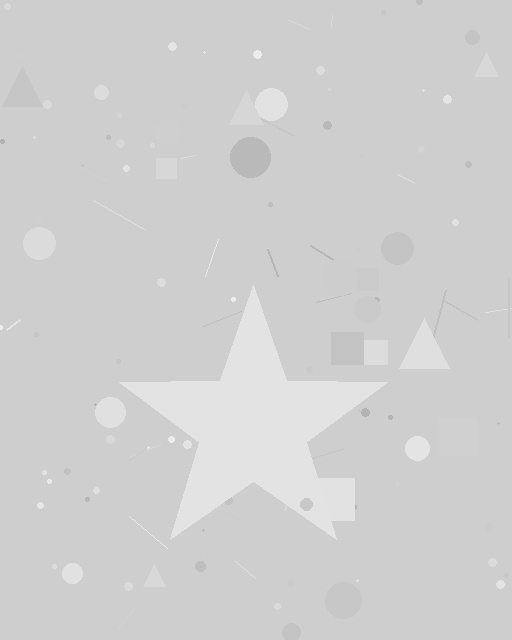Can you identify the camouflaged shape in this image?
The camouflaged shape is a star.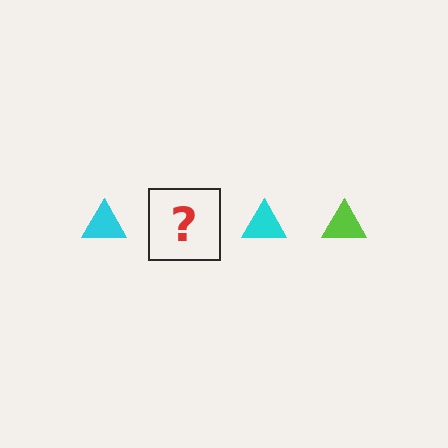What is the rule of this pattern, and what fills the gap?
The rule is that the pattern cycles through cyan, lime triangles. The gap should be filled with a lime triangle.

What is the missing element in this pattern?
The missing element is a lime triangle.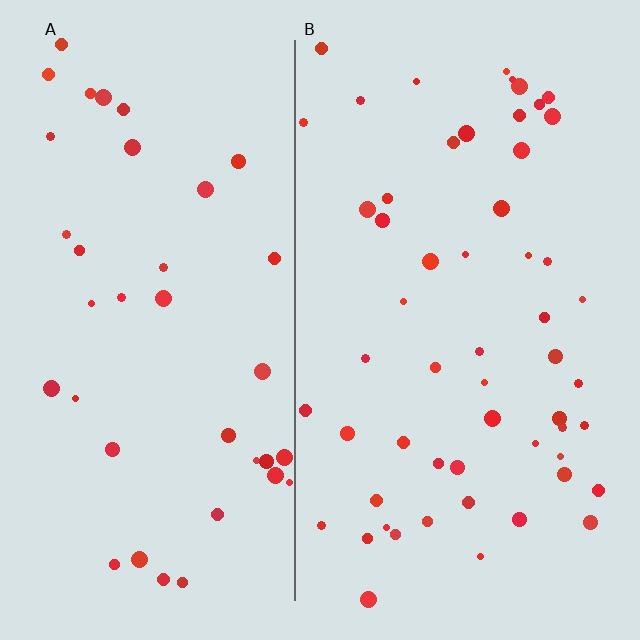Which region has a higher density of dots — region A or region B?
B (the right).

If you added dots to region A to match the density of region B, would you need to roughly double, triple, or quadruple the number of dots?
Approximately double.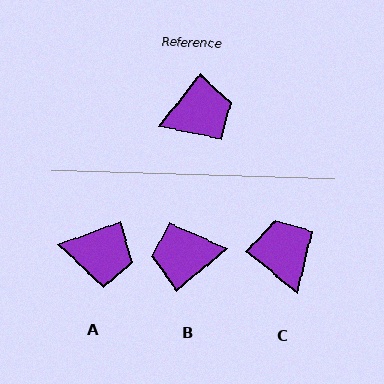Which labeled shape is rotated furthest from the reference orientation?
B, about 168 degrees away.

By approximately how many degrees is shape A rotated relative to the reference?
Approximately 32 degrees clockwise.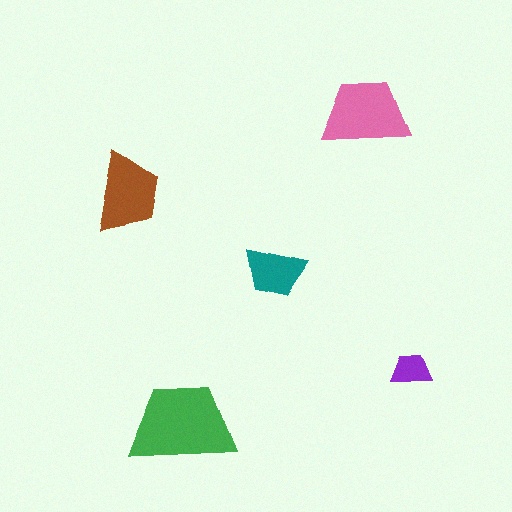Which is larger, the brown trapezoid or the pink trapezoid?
The pink one.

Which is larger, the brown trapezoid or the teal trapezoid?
The brown one.